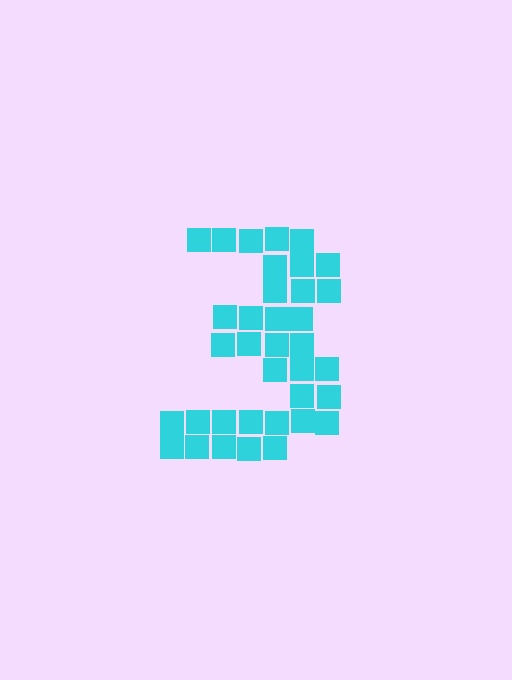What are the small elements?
The small elements are squares.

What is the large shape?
The large shape is the digit 3.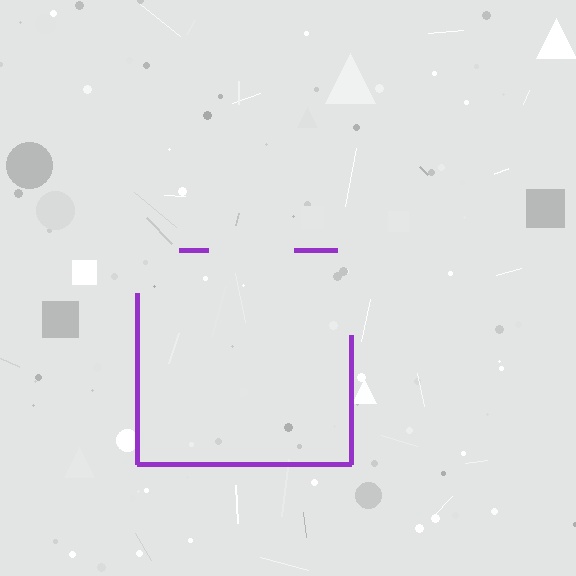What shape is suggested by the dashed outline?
The dashed outline suggests a square.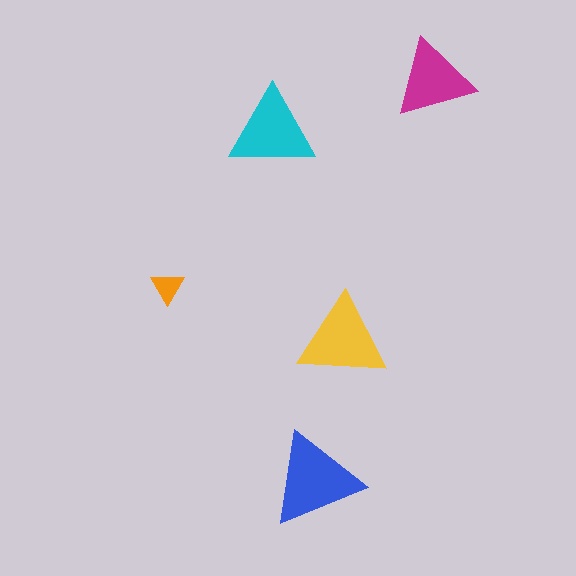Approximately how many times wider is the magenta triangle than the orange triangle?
About 2.5 times wider.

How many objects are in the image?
There are 5 objects in the image.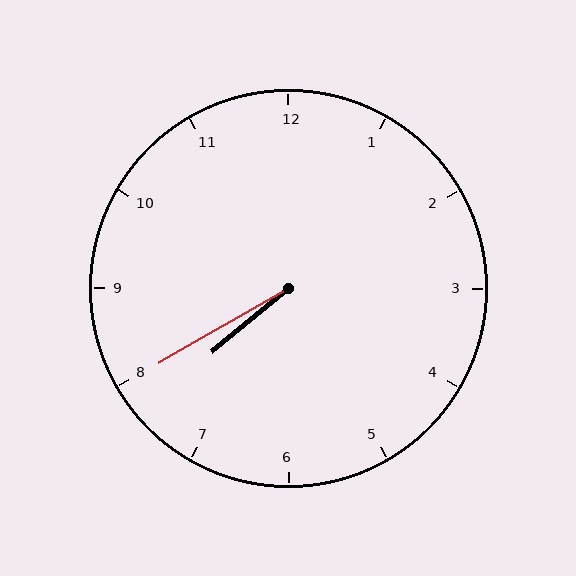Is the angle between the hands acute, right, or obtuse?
It is acute.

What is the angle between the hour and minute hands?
Approximately 10 degrees.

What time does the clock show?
7:40.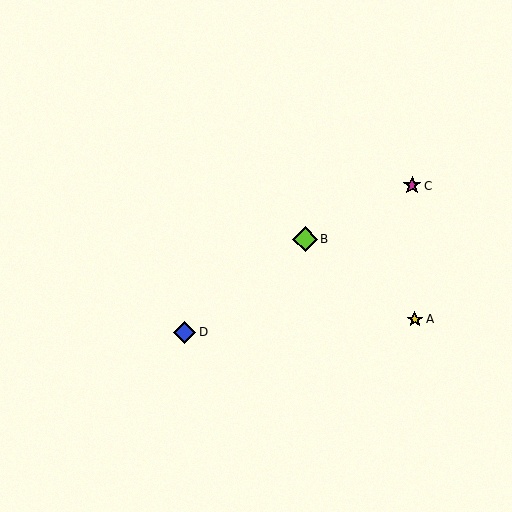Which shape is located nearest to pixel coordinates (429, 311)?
The yellow star (labeled A) at (415, 319) is nearest to that location.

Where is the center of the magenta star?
The center of the magenta star is at (412, 186).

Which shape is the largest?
The lime diamond (labeled B) is the largest.